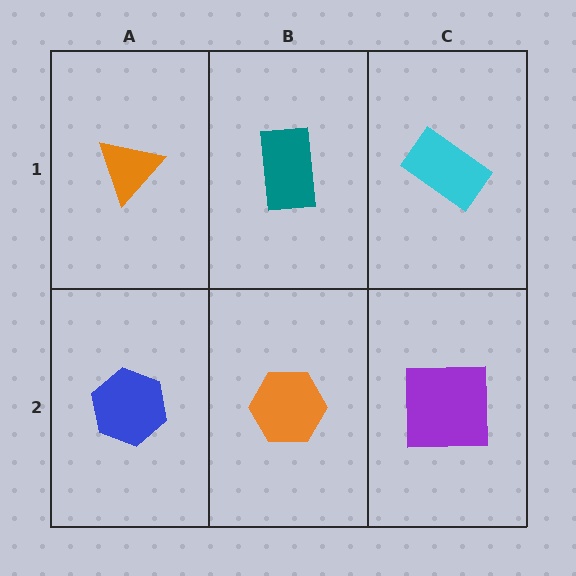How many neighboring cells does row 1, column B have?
3.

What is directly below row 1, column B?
An orange hexagon.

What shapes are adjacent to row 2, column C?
A cyan rectangle (row 1, column C), an orange hexagon (row 2, column B).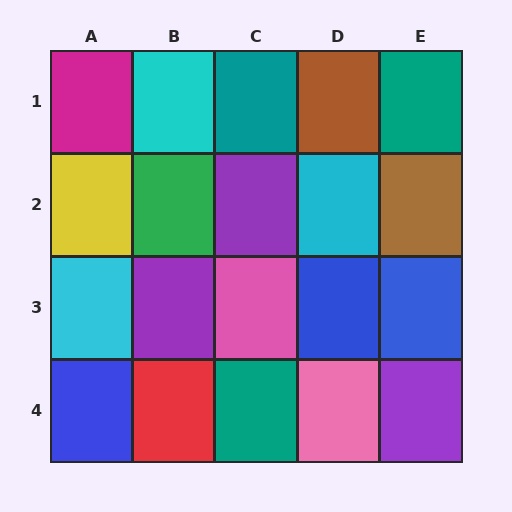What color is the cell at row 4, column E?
Purple.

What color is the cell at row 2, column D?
Cyan.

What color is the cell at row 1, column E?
Teal.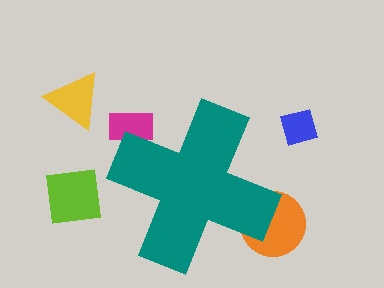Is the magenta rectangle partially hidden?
Yes, the magenta rectangle is partially hidden behind the teal cross.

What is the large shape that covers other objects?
A teal cross.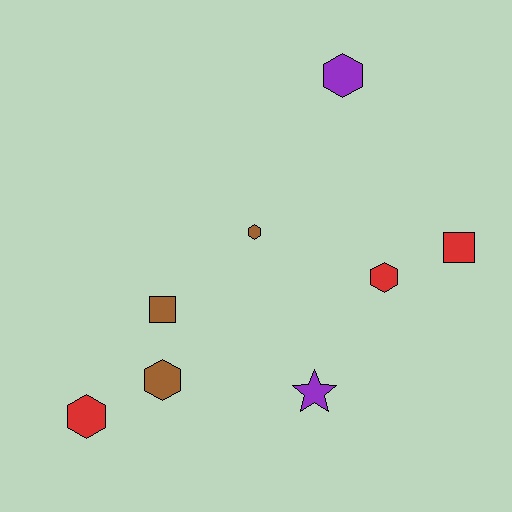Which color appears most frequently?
Brown, with 3 objects.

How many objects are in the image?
There are 8 objects.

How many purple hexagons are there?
There is 1 purple hexagon.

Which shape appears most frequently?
Hexagon, with 5 objects.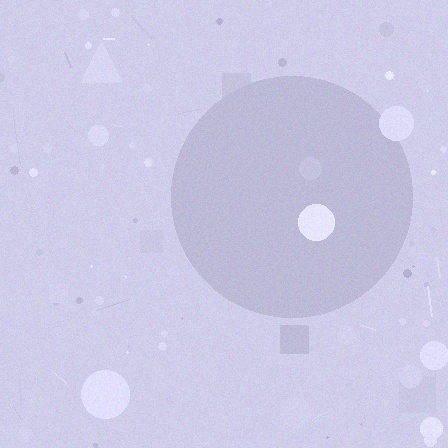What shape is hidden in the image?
A circle is hidden in the image.